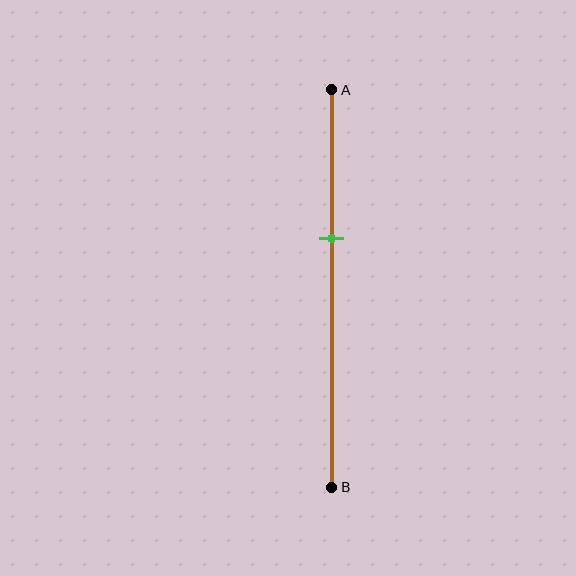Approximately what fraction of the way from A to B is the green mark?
The green mark is approximately 35% of the way from A to B.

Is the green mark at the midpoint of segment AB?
No, the mark is at about 35% from A, not at the 50% midpoint.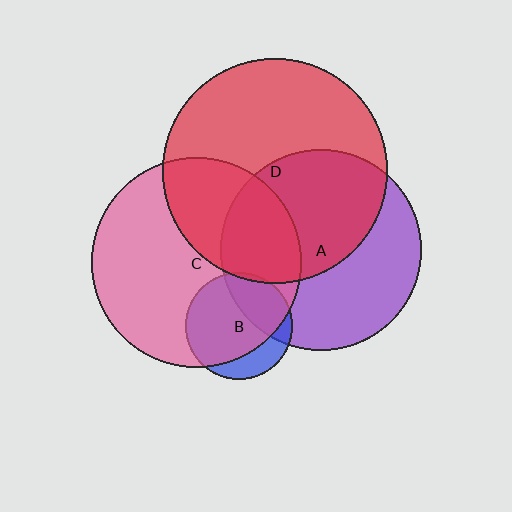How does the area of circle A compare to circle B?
Approximately 3.5 times.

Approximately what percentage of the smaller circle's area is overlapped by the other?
Approximately 80%.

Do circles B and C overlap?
Yes.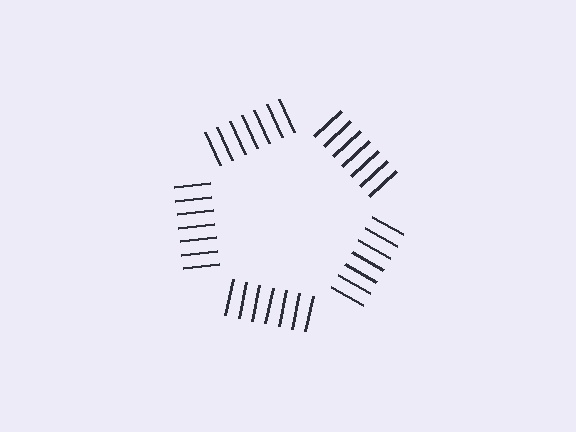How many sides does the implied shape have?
5 sides — the line-ends trace a pentagon.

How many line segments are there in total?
35 — 7 along each of the 5 edges.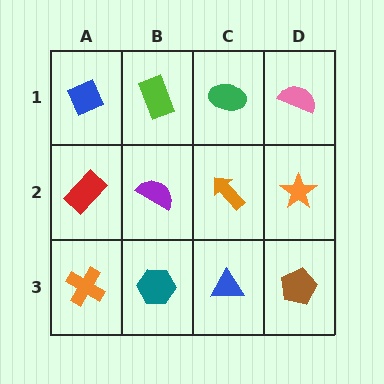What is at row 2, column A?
A red rectangle.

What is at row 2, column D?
An orange star.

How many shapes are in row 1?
4 shapes.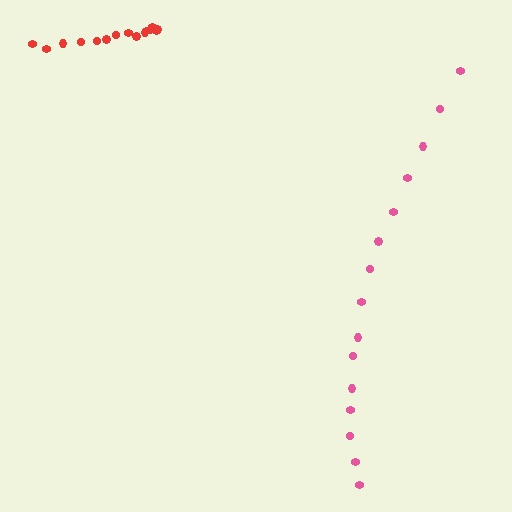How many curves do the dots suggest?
There are 2 distinct paths.